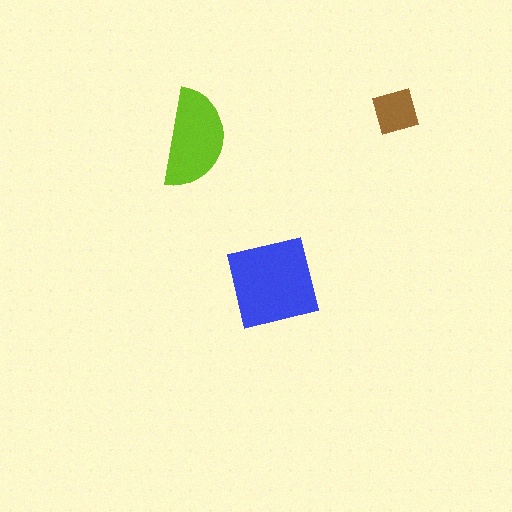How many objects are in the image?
There are 3 objects in the image.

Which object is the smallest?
The brown square.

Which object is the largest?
The blue square.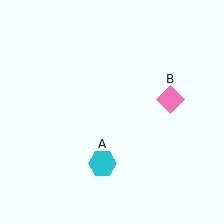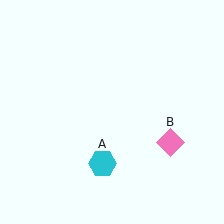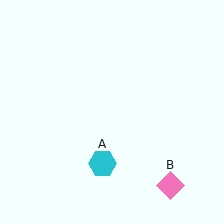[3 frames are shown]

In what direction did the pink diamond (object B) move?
The pink diamond (object B) moved down.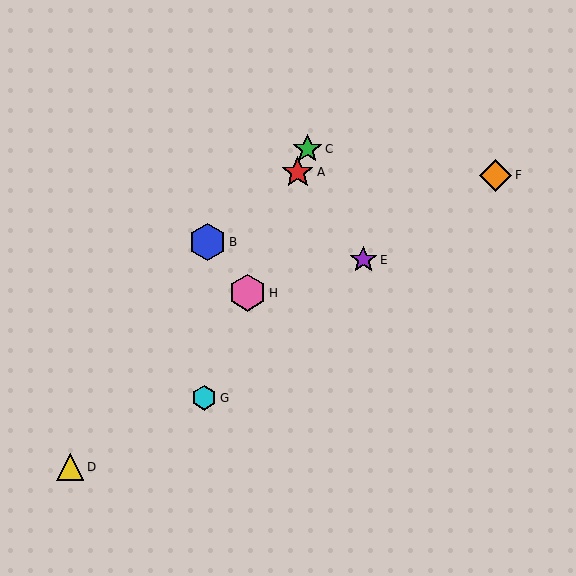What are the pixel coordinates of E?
Object E is at (363, 260).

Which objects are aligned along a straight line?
Objects A, C, G, H are aligned along a straight line.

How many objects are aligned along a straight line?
4 objects (A, C, G, H) are aligned along a straight line.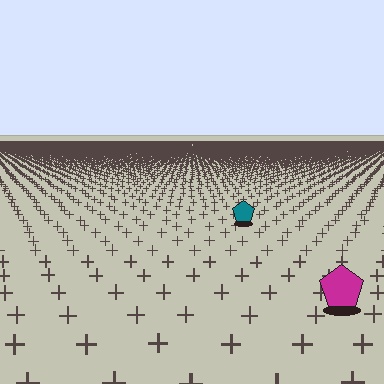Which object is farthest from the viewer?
The teal pentagon is farthest from the viewer. It appears smaller and the ground texture around it is denser.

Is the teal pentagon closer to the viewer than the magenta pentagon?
No. The magenta pentagon is closer — you can tell from the texture gradient: the ground texture is coarser near it.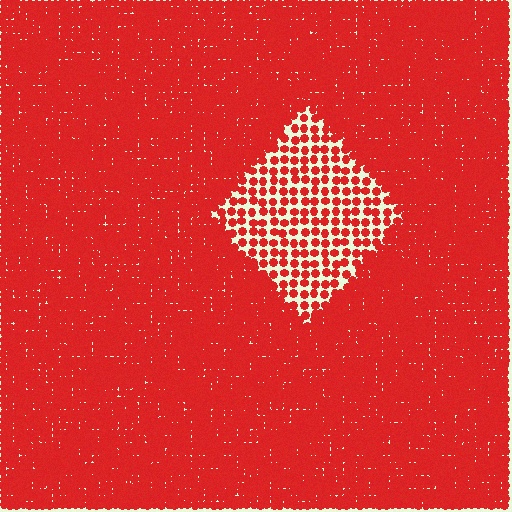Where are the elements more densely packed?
The elements are more densely packed outside the diamond boundary.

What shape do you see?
I see a diamond.